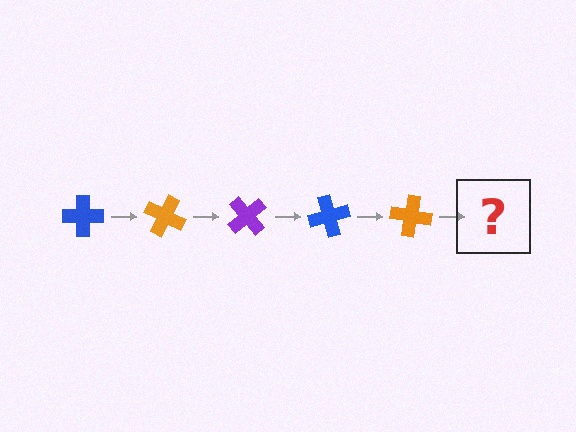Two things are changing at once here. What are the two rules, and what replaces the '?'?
The two rules are that it rotates 25 degrees each step and the color cycles through blue, orange, and purple. The '?' should be a purple cross, rotated 125 degrees from the start.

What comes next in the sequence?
The next element should be a purple cross, rotated 125 degrees from the start.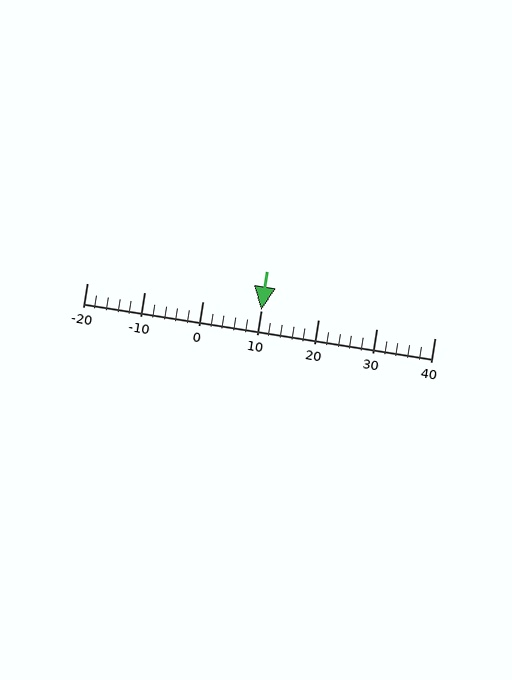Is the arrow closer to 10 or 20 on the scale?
The arrow is closer to 10.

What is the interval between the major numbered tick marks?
The major tick marks are spaced 10 units apart.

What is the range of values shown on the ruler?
The ruler shows values from -20 to 40.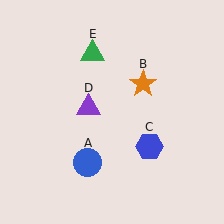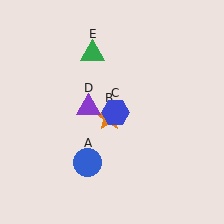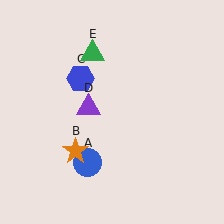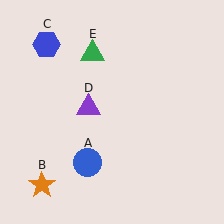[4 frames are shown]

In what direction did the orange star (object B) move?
The orange star (object B) moved down and to the left.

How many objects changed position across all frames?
2 objects changed position: orange star (object B), blue hexagon (object C).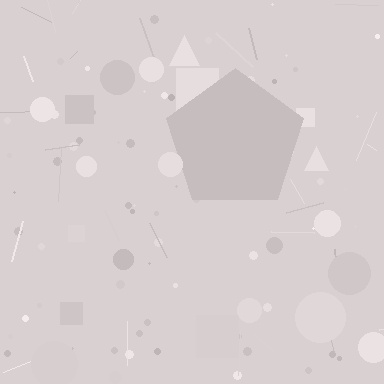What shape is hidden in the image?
A pentagon is hidden in the image.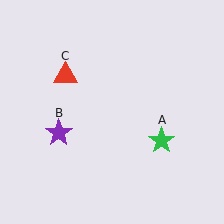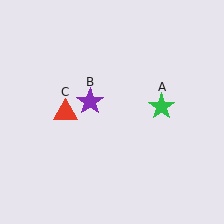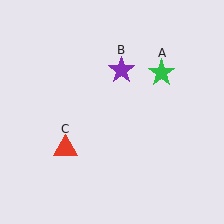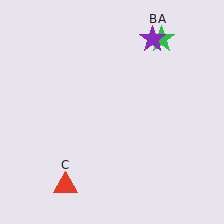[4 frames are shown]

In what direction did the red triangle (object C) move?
The red triangle (object C) moved down.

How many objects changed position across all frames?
3 objects changed position: green star (object A), purple star (object B), red triangle (object C).